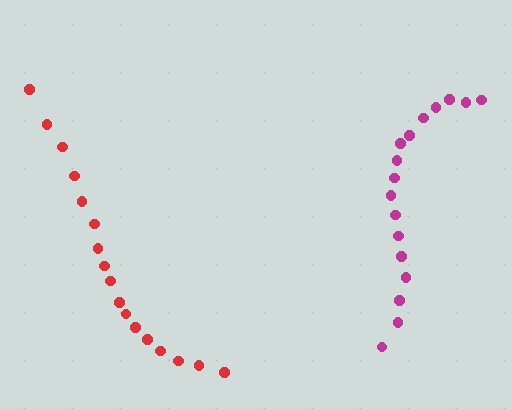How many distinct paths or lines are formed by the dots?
There are 2 distinct paths.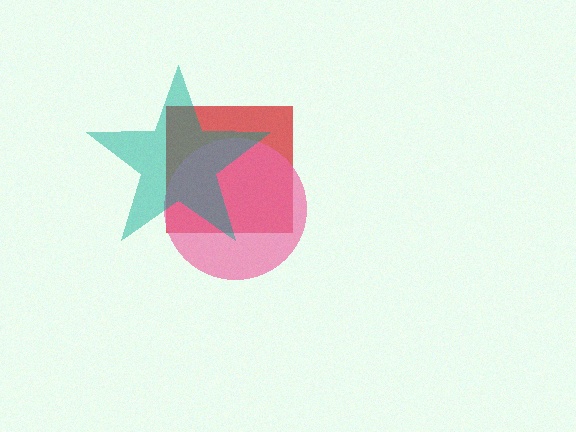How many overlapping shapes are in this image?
There are 3 overlapping shapes in the image.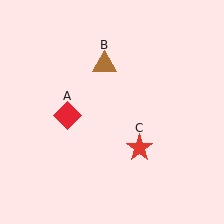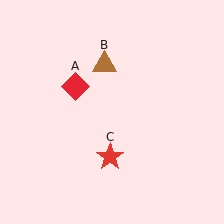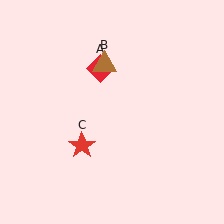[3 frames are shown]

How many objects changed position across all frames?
2 objects changed position: red diamond (object A), red star (object C).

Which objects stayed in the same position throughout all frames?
Brown triangle (object B) remained stationary.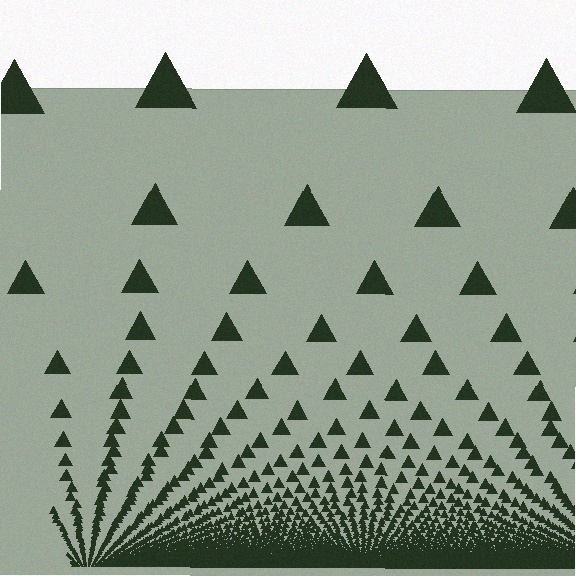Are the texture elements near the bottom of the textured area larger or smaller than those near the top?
Smaller. The gradient is inverted — elements near the bottom are smaller and denser.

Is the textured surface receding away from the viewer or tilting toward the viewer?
The surface appears to tilt toward the viewer. Texture elements get larger and sparser toward the top.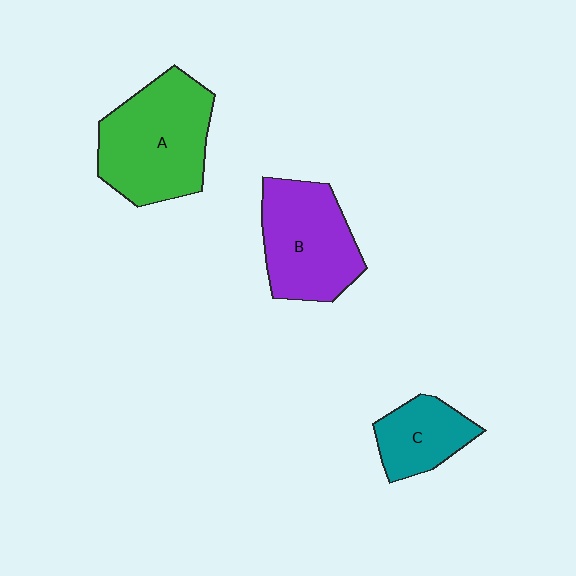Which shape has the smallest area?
Shape C (teal).